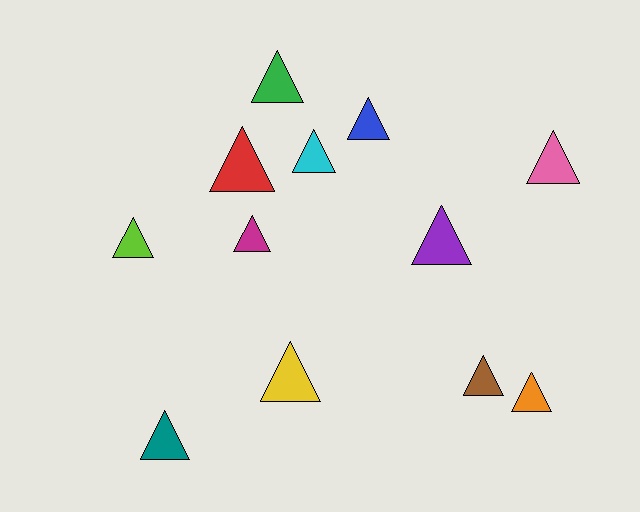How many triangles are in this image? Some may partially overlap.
There are 12 triangles.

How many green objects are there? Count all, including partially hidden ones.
There is 1 green object.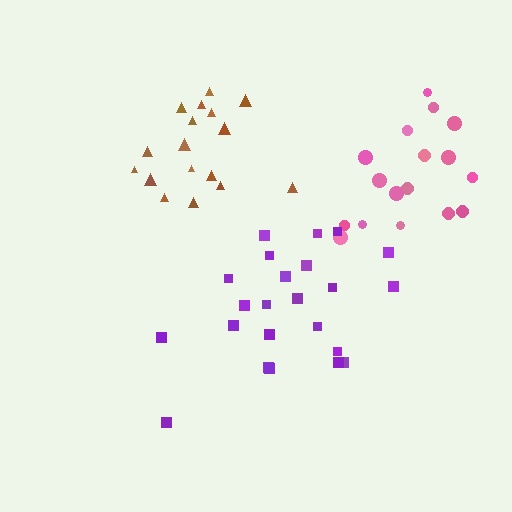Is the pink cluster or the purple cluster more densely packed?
Pink.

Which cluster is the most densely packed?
Brown.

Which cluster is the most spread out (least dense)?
Purple.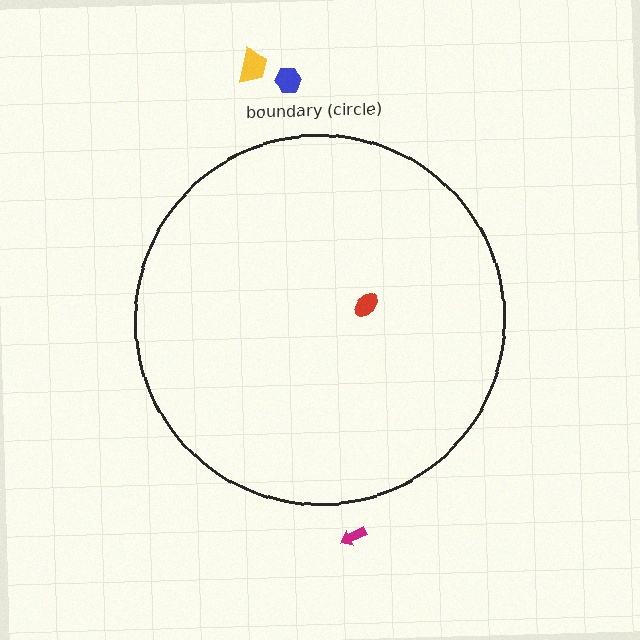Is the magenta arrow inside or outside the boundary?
Outside.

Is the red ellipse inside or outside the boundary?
Inside.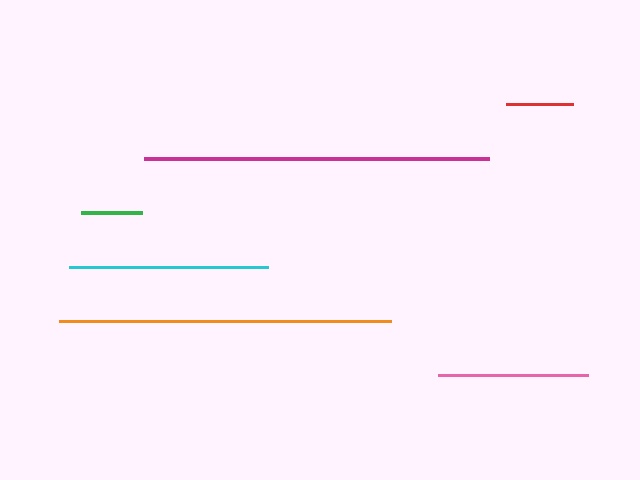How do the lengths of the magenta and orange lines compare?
The magenta and orange lines are approximately the same length.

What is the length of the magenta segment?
The magenta segment is approximately 345 pixels long.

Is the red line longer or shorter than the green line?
The red line is longer than the green line.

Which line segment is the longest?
The magenta line is the longest at approximately 345 pixels.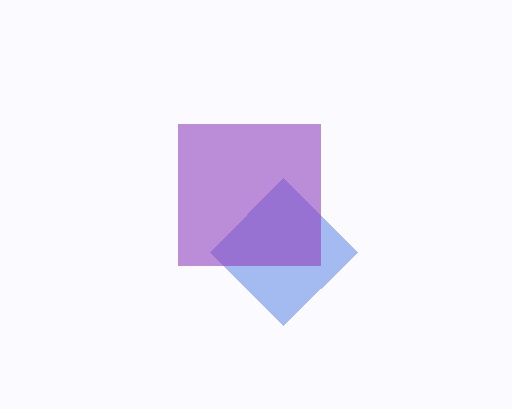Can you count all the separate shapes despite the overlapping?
Yes, there are 2 separate shapes.